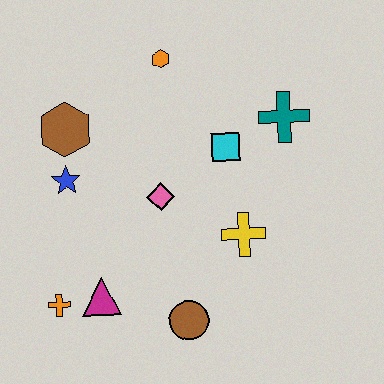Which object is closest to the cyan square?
The teal cross is closest to the cyan square.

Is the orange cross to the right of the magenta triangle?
No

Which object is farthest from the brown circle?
The orange hexagon is farthest from the brown circle.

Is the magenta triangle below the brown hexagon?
Yes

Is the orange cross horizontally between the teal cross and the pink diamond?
No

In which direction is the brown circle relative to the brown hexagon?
The brown circle is below the brown hexagon.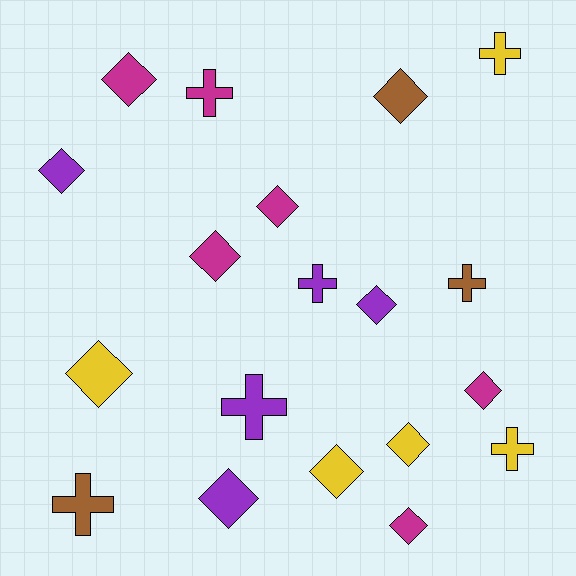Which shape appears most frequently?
Diamond, with 12 objects.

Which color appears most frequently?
Magenta, with 6 objects.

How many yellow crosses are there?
There are 2 yellow crosses.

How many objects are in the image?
There are 19 objects.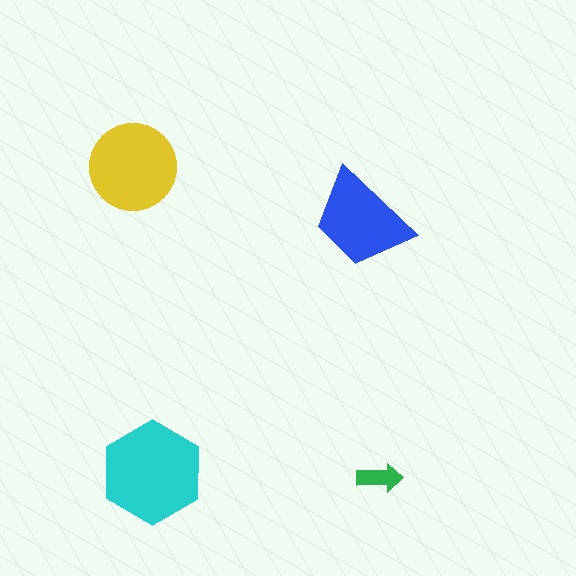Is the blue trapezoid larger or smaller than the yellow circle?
Smaller.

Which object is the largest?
The cyan hexagon.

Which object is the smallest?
The green arrow.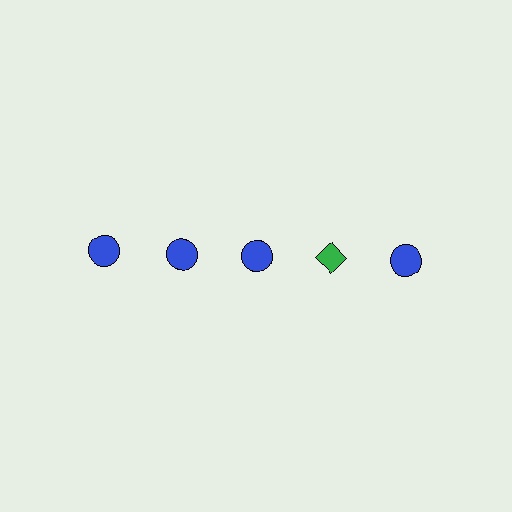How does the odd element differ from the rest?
It differs in both color (green instead of blue) and shape (diamond instead of circle).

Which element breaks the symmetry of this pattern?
The green diamond in the top row, second from right column breaks the symmetry. All other shapes are blue circles.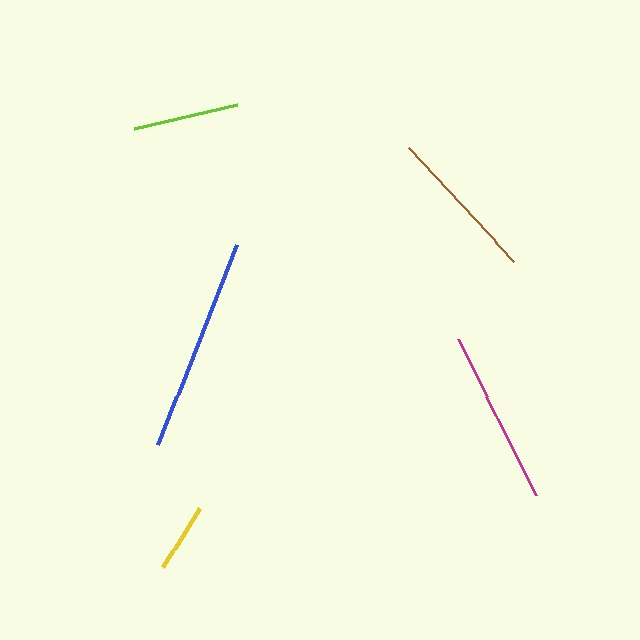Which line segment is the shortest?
The yellow line is the shortest at approximately 69 pixels.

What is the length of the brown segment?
The brown segment is approximately 156 pixels long.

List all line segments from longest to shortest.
From longest to shortest: blue, magenta, brown, lime, yellow.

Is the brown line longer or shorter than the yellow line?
The brown line is longer than the yellow line.